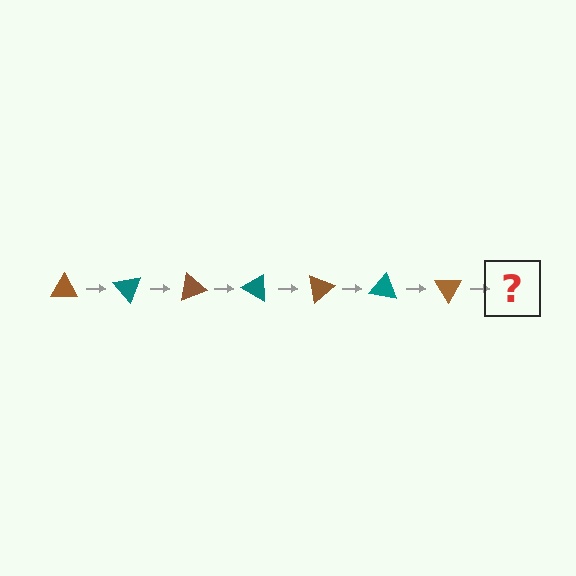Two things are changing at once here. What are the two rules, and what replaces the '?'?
The two rules are that it rotates 50 degrees each step and the color cycles through brown and teal. The '?' should be a teal triangle, rotated 350 degrees from the start.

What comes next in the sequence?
The next element should be a teal triangle, rotated 350 degrees from the start.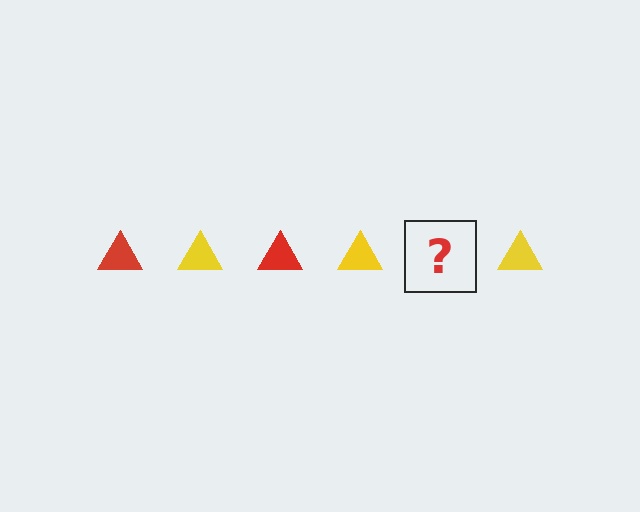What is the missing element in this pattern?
The missing element is a red triangle.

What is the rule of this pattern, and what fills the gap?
The rule is that the pattern cycles through red, yellow triangles. The gap should be filled with a red triangle.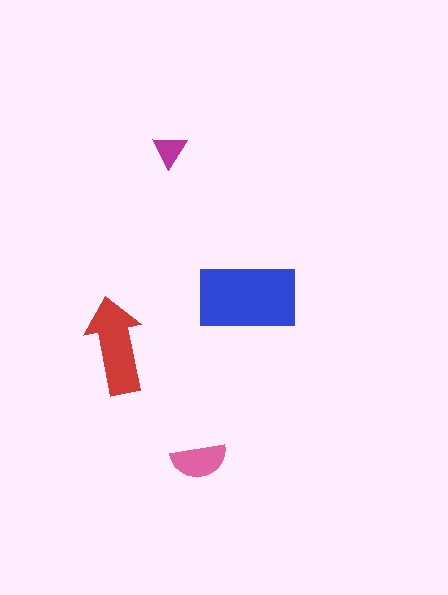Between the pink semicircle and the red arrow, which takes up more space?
The red arrow.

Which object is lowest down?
The pink semicircle is bottommost.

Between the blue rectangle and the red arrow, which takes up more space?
The blue rectangle.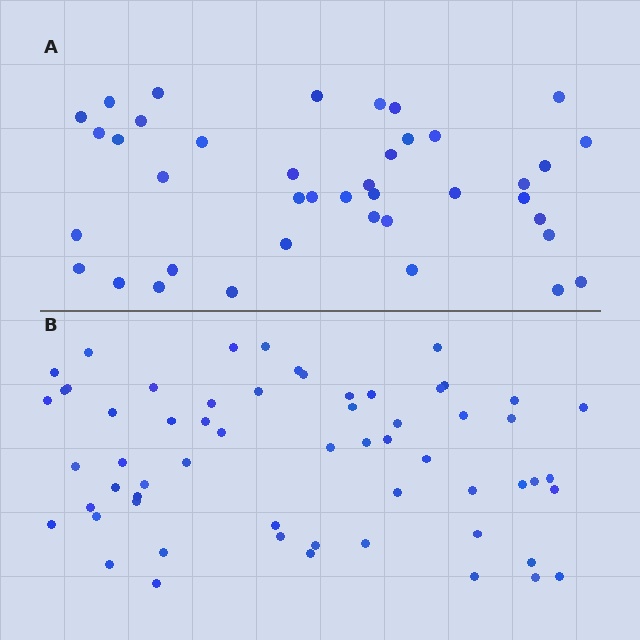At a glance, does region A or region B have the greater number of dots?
Region B (the bottom region) has more dots.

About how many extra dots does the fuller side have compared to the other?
Region B has approximately 20 more dots than region A.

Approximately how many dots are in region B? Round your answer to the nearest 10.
About 60 dots.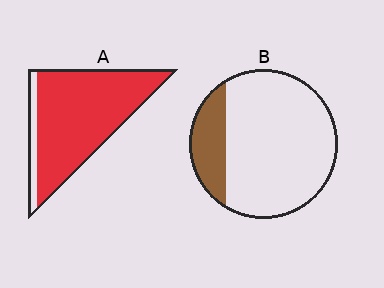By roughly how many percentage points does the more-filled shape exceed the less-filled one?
By roughly 70 percentage points (A over B).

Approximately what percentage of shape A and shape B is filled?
A is approximately 90% and B is approximately 20%.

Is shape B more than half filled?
No.